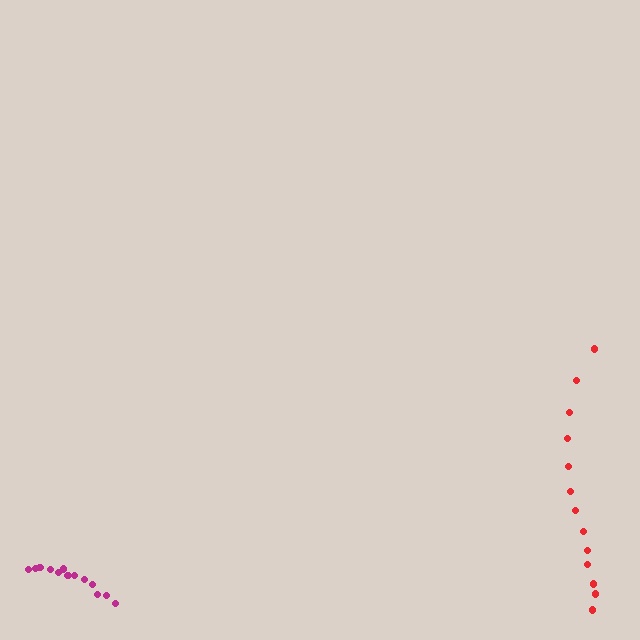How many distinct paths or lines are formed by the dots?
There are 2 distinct paths.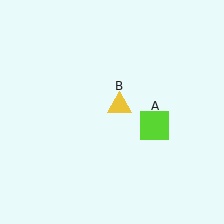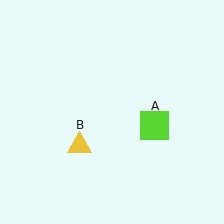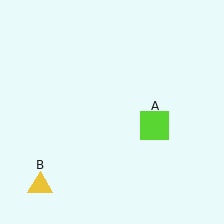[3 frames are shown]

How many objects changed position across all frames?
1 object changed position: yellow triangle (object B).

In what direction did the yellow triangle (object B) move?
The yellow triangle (object B) moved down and to the left.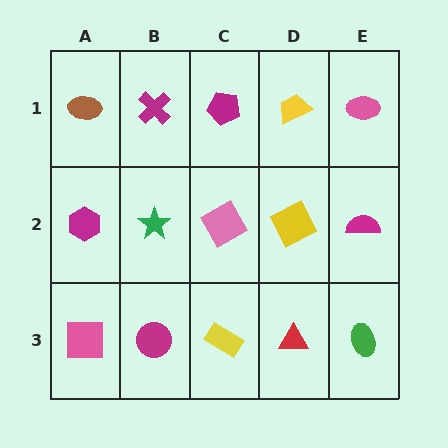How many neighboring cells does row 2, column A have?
3.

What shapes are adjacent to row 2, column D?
A yellow trapezoid (row 1, column D), a red triangle (row 3, column D), a pink square (row 2, column C), a magenta semicircle (row 2, column E).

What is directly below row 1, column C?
A pink square.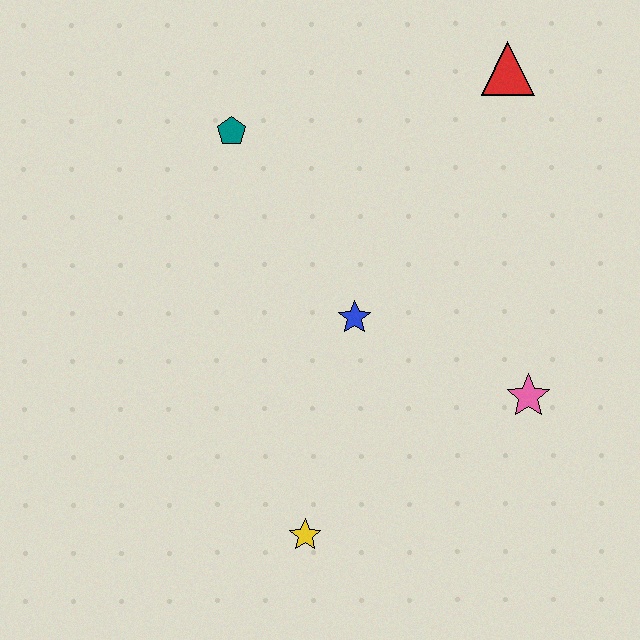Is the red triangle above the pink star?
Yes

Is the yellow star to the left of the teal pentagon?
No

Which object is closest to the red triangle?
The teal pentagon is closest to the red triangle.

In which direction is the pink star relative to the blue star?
The pink star is to the right of the blue star.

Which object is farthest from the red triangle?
The yellow star is farthest from the red triangle.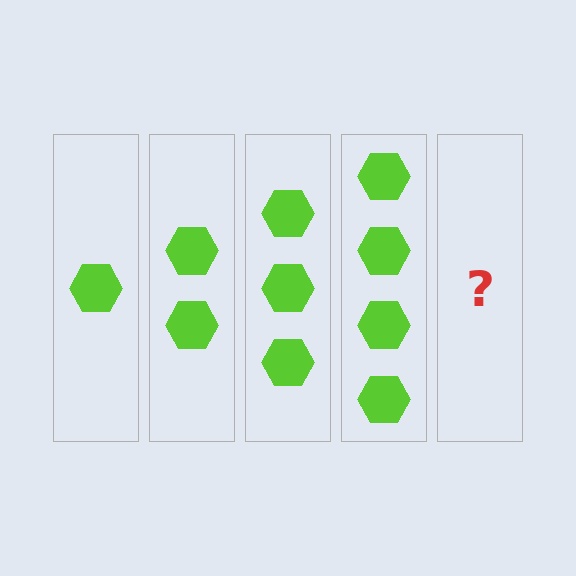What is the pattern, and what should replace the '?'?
The pattern is that each step adds one more hexagon. The '?' should be 5 hexagons.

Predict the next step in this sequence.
The next step is 5 hexagons.